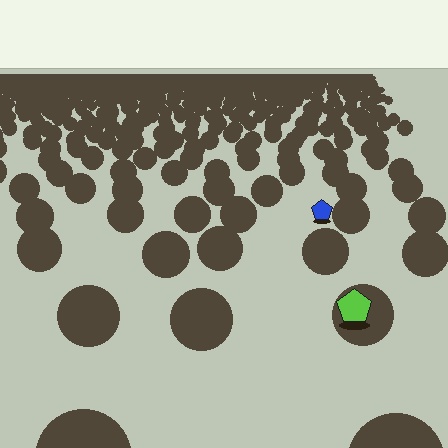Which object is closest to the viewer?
The lime pentagon is closest. The texture marks near it are larger and more spread out.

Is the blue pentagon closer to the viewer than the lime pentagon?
No. The lime pentagon is closer — you can tell from the texture gradient: the ground texture is coarser near it.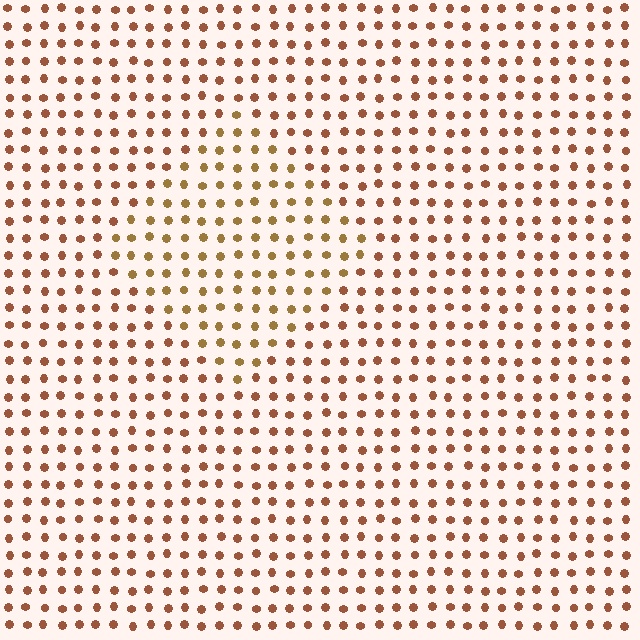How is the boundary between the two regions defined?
The boundary is defined purely by a slight shift in hue (about 23 degrees). Spacing, size, and orientation are identical on both sides.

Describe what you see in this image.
The image is filled with small brown elements in a uniform arrangement. A diamond-shaped region is visible where the elements are tinted to a slightly different hue, forming a subtle color boundary.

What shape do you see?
I see a diamond.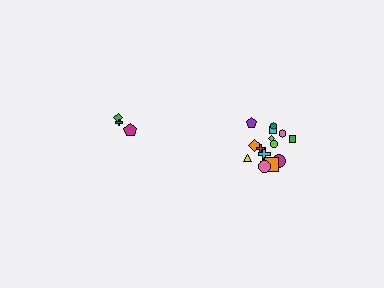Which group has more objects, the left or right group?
The right group.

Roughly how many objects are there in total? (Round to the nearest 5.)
Roughly 20 objects in total.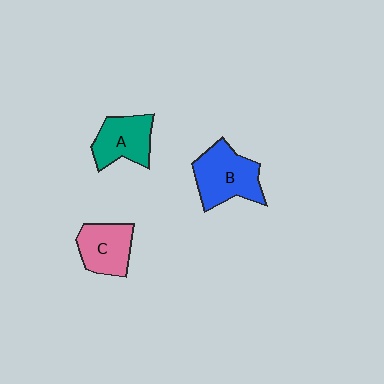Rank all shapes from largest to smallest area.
From largest to smallest: B (blue), A (teal), C (pink).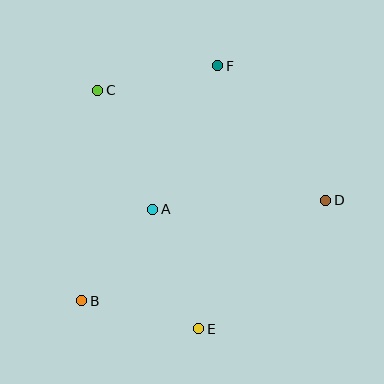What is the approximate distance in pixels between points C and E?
The distance between C and E is approximately 259 pixels.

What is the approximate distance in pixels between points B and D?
The distance between B and D is approximately 264 pixels.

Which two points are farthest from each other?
Points B and F are farthest from each other.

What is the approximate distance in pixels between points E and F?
The distance between E and F is approximately 264 pixels.